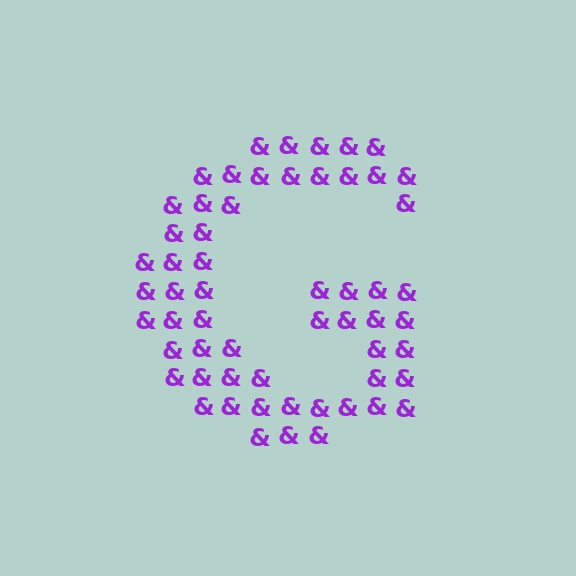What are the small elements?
The small elements are ampersands.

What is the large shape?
The large shape is the letter G.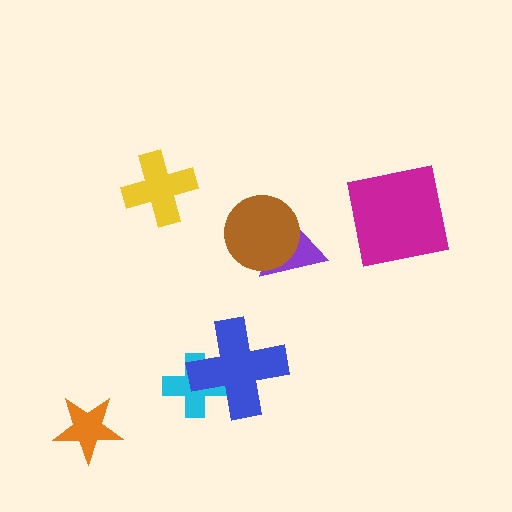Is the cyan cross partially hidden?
Yes, it is partially covered by another shape.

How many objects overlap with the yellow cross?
0 objects overlap with the yellow cross.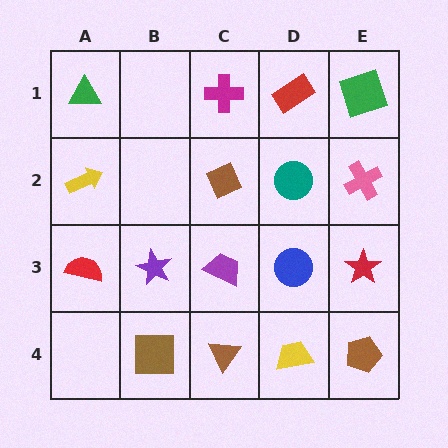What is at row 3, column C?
A purple trapezoid.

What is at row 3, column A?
A red semicircle.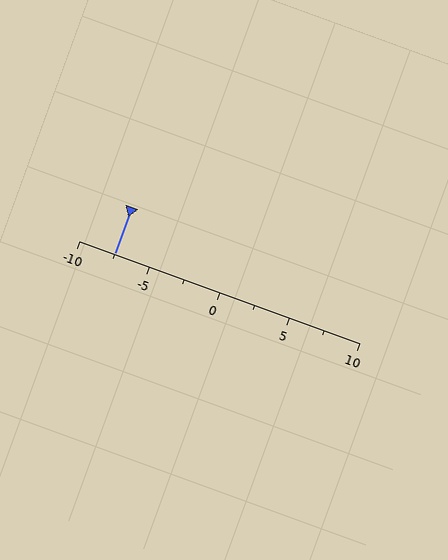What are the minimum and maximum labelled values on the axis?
The axis runs from -10 to 10.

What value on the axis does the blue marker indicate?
The marker indicates approximately -7.5.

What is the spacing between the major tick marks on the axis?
The major ticks are spaced 5 apart.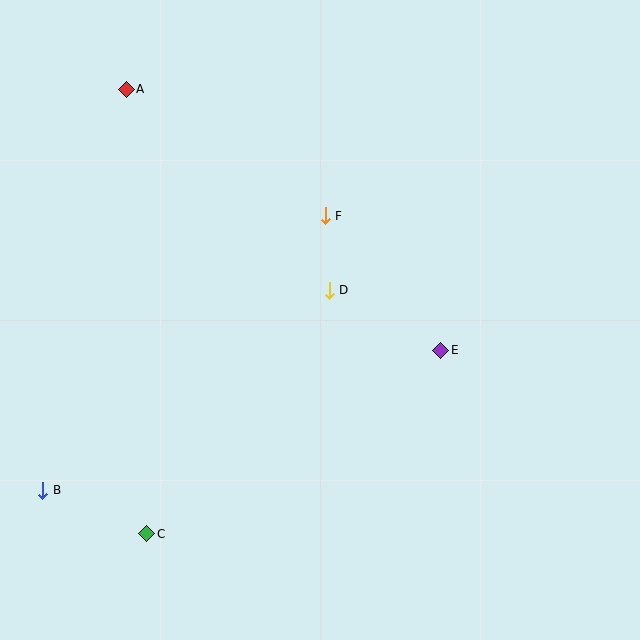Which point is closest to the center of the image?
Point D at (329, 290) is closest to the center.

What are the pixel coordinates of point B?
Point B is at (43, 490).